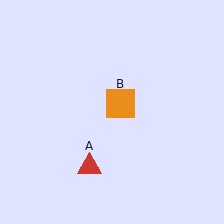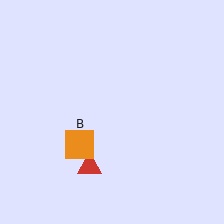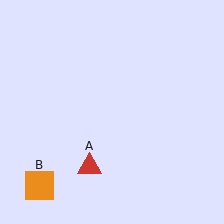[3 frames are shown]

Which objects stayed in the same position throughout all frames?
Red triangle (object A) remained stationary.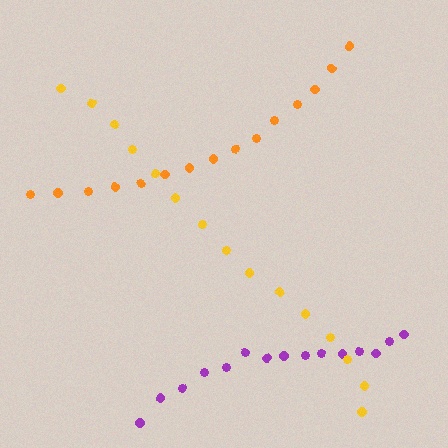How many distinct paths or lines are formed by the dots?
There are 3 distinct paths.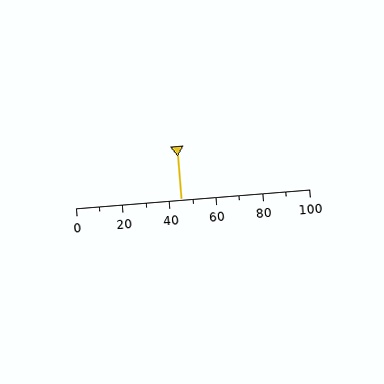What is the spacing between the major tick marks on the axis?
The major ticks are spaced 20 apart.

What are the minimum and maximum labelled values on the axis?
The axis runs from 0 to 100.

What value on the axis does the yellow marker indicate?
The marker indicates approximately 45.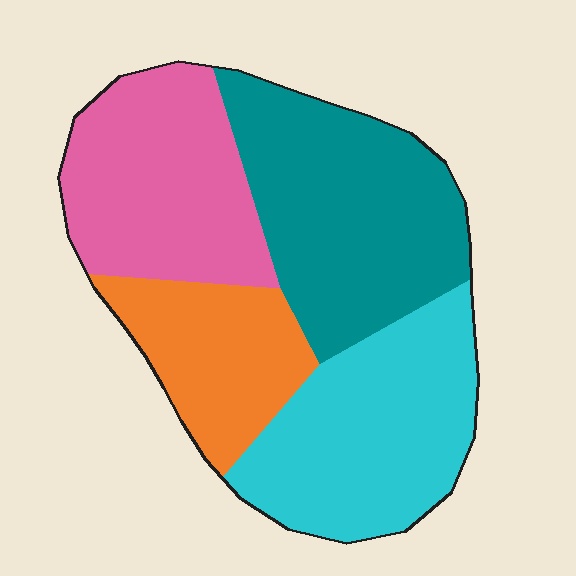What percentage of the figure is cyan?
Cyan takes up about one quarter (1/4) of the figure.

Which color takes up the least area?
Orange, at roughly 15%.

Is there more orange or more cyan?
Cyan.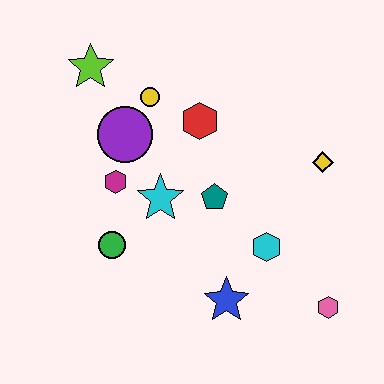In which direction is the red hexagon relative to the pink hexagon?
The red hexagon is above the pink hexagon.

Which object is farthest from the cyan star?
The pink hexagon is farthest from the cyan star.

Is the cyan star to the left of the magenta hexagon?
No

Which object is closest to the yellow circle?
The purple circle is closest to the yellow circle.